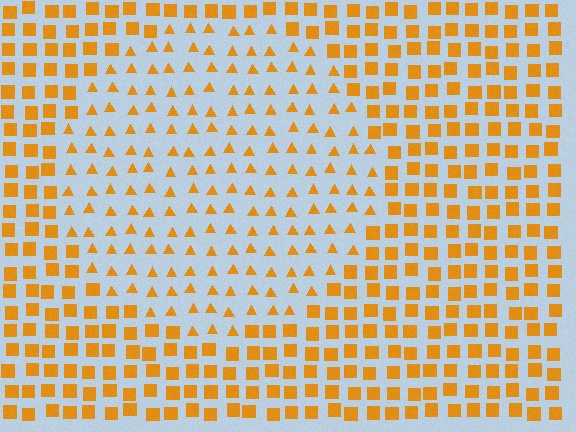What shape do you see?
I see a circle.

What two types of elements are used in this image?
The image uses triangles inside the circle region and squares outside it.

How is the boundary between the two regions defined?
The boundary is defined by a change in element shape: triangles inside vs. squares outside. All elements share the same color and spacing.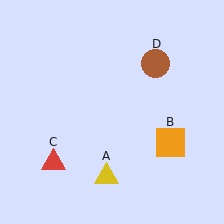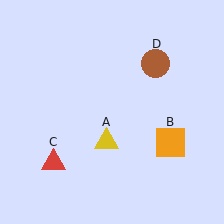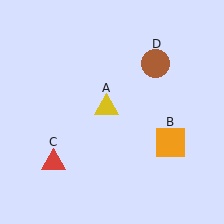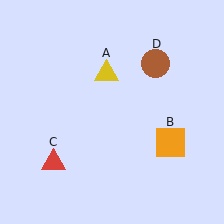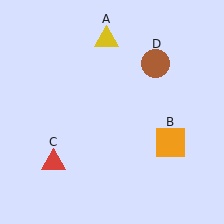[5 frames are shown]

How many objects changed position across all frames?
1 object changed position: yellow triangle (object A).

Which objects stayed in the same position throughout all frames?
Orange square (object B) and red triangle (object C) and brown circle (object D) remained stationary.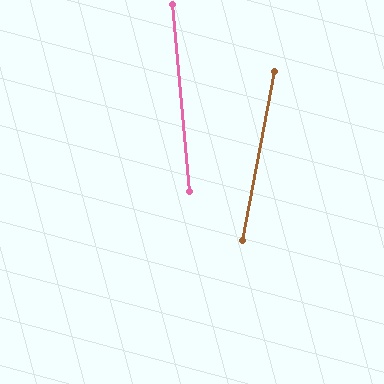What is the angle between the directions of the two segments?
Approximately 16 degrees.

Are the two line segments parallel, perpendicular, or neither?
Neither parallel nor perpendicular — they differ by about 16°.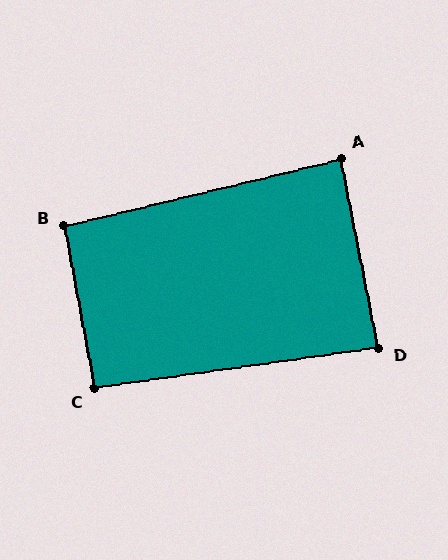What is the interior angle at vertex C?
Approximately 92 degrees (approximately right).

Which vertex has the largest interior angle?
B, at approximately 93 degrees.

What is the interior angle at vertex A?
Approximately 88 degrees (approximately right).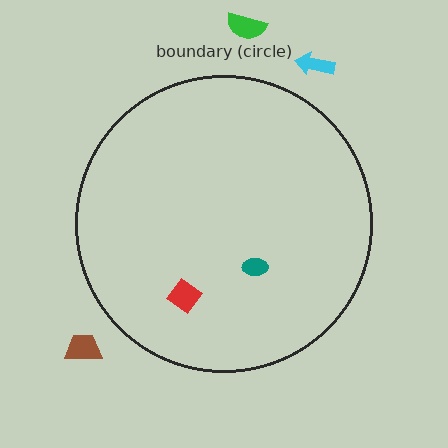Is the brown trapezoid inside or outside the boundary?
Outside.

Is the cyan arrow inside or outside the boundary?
Outside.